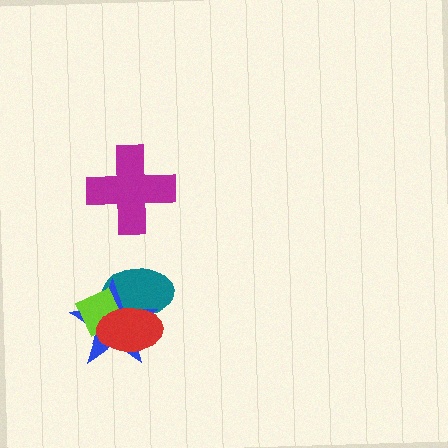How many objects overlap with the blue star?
3 objects overlap with the blue star.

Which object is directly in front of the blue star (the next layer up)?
The lime diamond is directly in front of the blue star.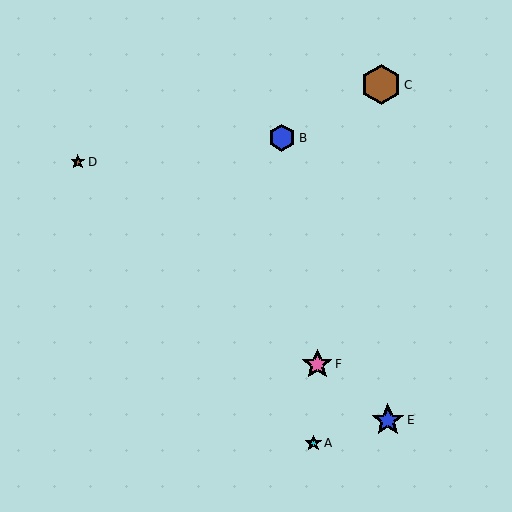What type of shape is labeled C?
Shape C is a brown hexagon.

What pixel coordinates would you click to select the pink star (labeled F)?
Click at (317, 364) to select the pink star F.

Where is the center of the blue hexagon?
The center of the blue hexagon is at (282, 138).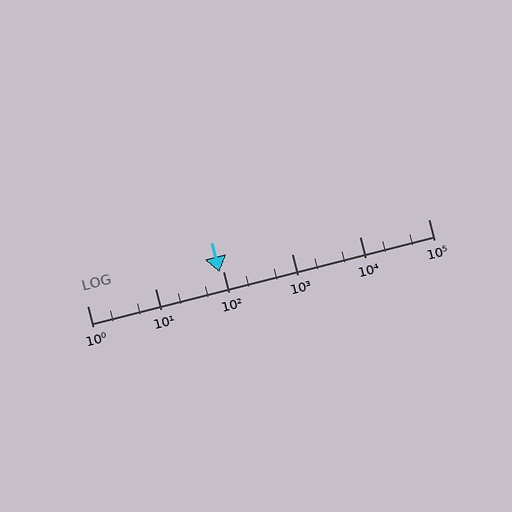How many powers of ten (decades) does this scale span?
The scale spans 5 decades, from 1 to 100000.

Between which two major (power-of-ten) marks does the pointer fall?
The pointer is between 10 and 100.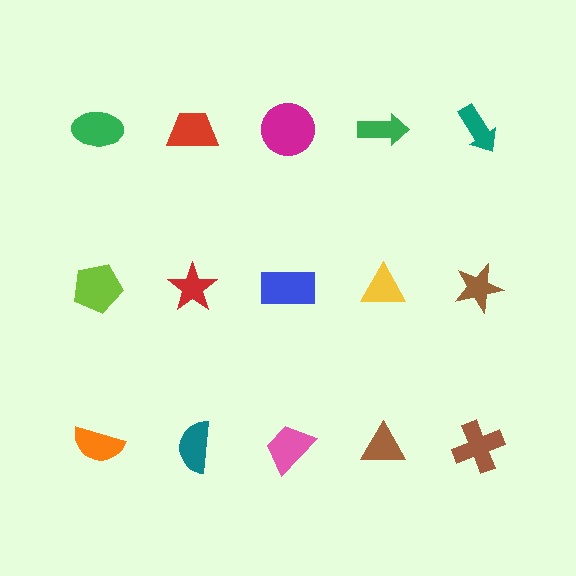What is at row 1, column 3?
A magenta circle.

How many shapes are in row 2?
5 shapes.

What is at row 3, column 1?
An orange semicircle.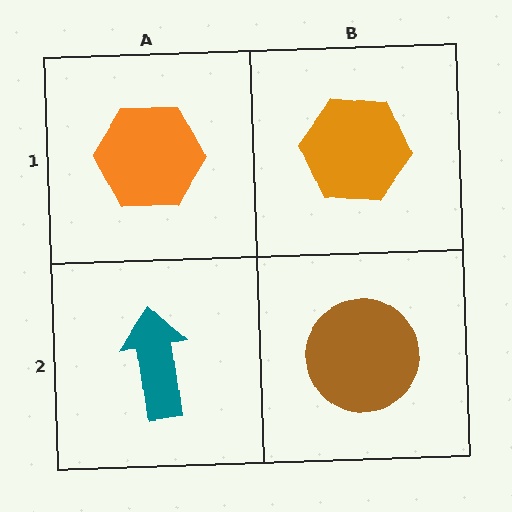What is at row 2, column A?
A teal arrow.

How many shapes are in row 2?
2 shapes.